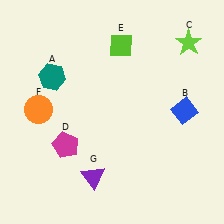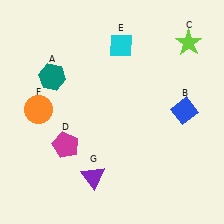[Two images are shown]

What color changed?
The diamond (E) changed from lime in Image 1 to cyan in Image 2.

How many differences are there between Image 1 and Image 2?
There is 1 difference between the two images.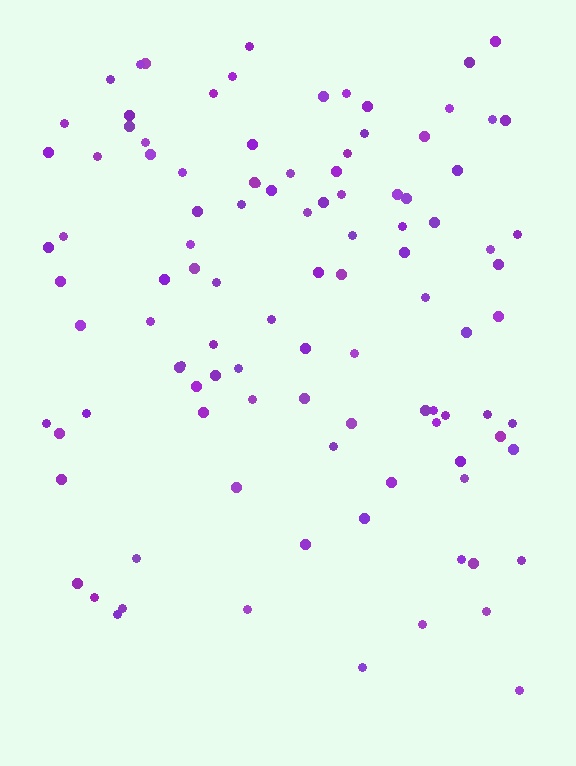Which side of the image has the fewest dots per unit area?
The bottom.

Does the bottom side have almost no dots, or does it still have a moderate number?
Still a moderate number, just noticeably fewer than the top.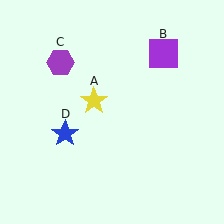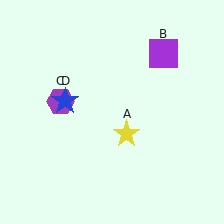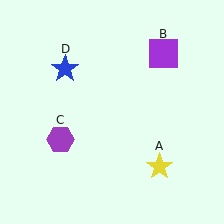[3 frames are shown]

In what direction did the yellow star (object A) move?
The yellow star (object A) moved down and to the right.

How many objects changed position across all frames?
3 objects changed position: yellow star (object A), purple hexagon (object C), blue star (object D).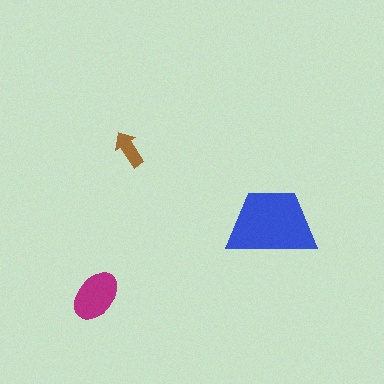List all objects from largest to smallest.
The blue trapezoid, the magenta ellipse, the brown arrow.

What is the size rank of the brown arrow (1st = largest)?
3rd.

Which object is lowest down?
The magenta ellipse is bottommost.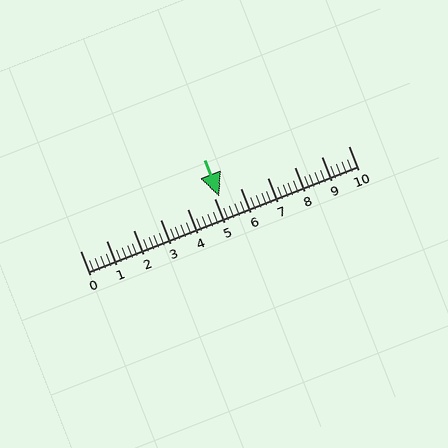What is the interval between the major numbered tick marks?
The major tick marks are spaced 1 units apart.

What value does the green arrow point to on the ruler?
The green arrow points to approximately 5.2.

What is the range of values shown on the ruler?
The ruler shows values from 0 to 10.